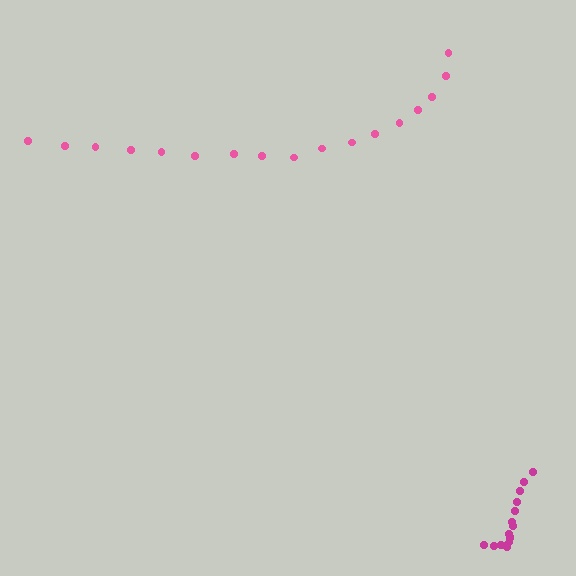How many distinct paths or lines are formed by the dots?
There are 2 distinct paths.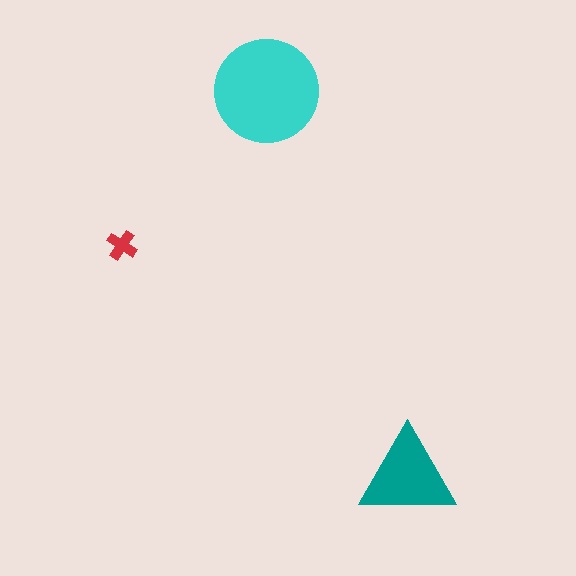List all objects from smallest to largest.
The red cross, the teal triangle, the cyan circle.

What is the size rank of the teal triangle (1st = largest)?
2nd.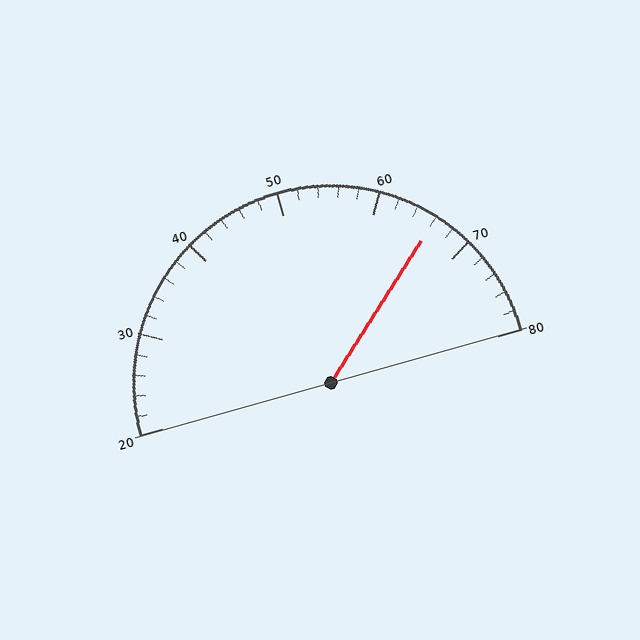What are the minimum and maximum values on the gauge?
The gauge ranges from 20 to 80.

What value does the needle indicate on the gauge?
The needle indicates approximately 66.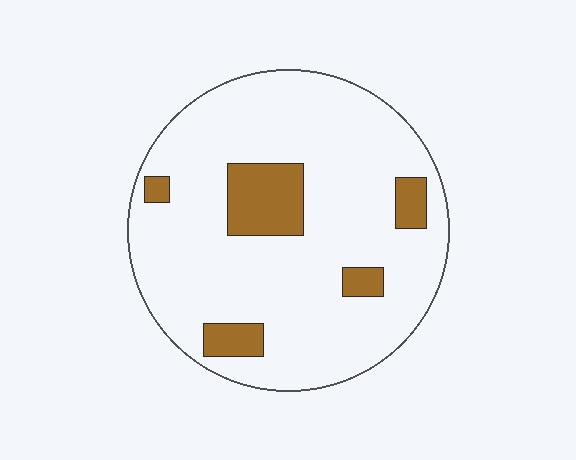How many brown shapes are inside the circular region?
5.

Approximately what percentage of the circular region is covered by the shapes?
Approximately 15%.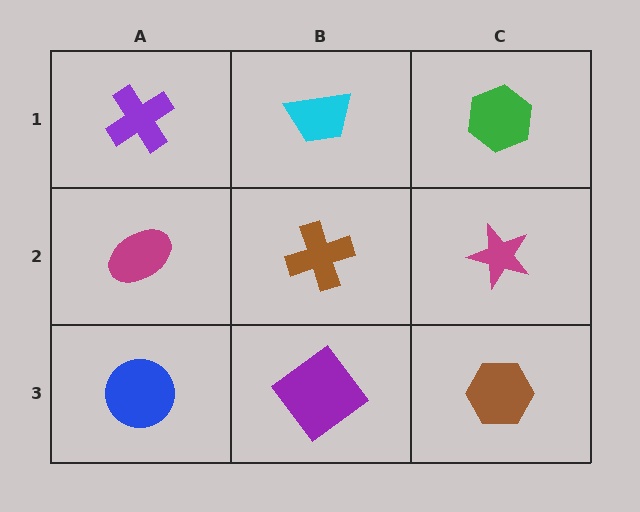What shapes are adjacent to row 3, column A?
A magenta ellipse (row 2, column A), a purple diamond (row 3, column B).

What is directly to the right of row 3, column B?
A brown hexagon.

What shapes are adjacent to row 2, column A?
A purple cross (row 1, column A), a blue circle (row 3, column A), a brown cross (row 2, column B).